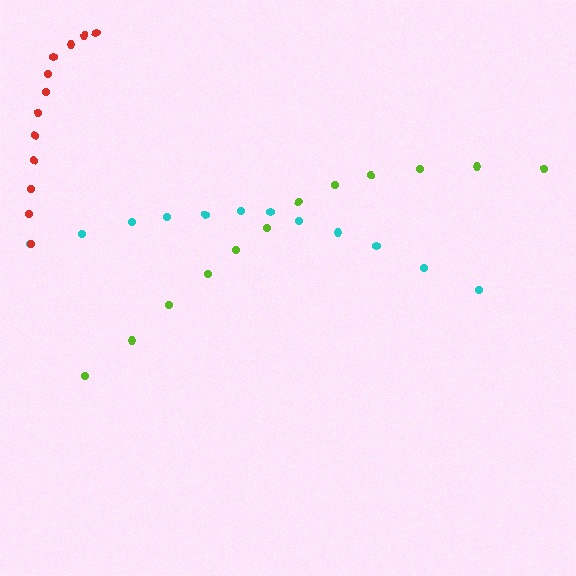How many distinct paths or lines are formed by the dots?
There are 3 distinct paths.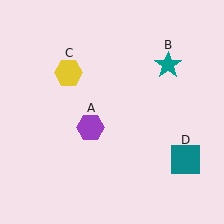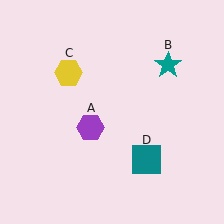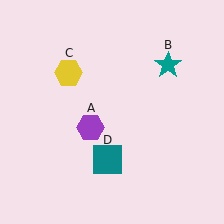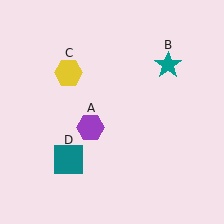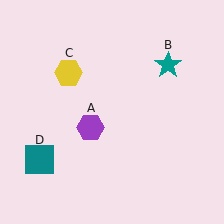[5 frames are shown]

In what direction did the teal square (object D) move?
The teal square (object D) moved left.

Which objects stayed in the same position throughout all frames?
Purple hexagon (object A) and teal star (object B) and yellow hexagon (object C) remained stationary.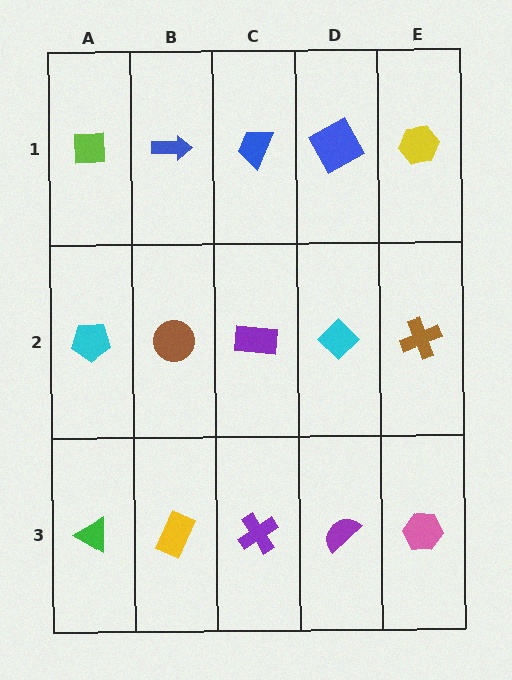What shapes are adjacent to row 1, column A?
A cyan pentagon (row 2, column A), a blue arrow (row 1, column B).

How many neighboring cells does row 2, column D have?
4.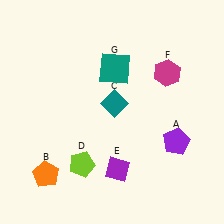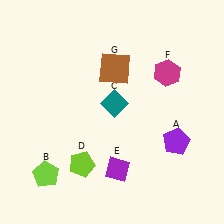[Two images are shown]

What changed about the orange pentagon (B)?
In Image 1, B is orange. In Image 2, it changed to lime.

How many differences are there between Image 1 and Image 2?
There are 2 differences between the two images.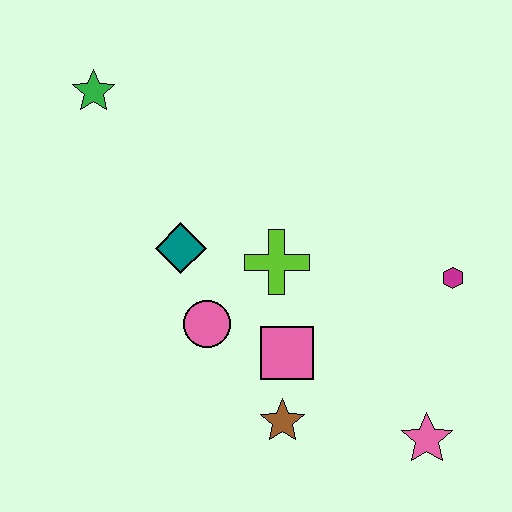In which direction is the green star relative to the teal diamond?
The green star is above the teal diamond.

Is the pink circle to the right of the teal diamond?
Yes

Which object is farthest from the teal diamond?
The pink star is farthest from the teal diamond.